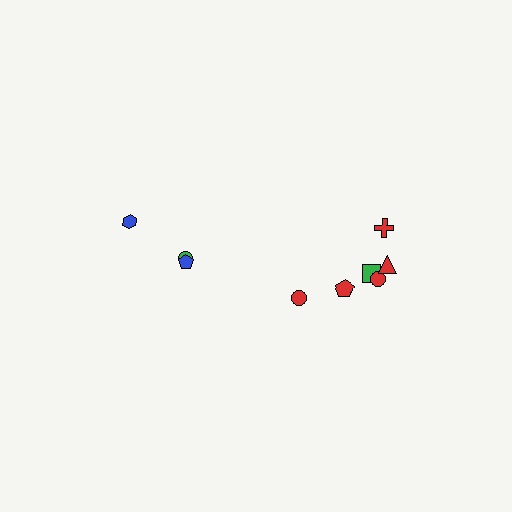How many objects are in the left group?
There are 3 objects.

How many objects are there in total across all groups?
There are 9 objects.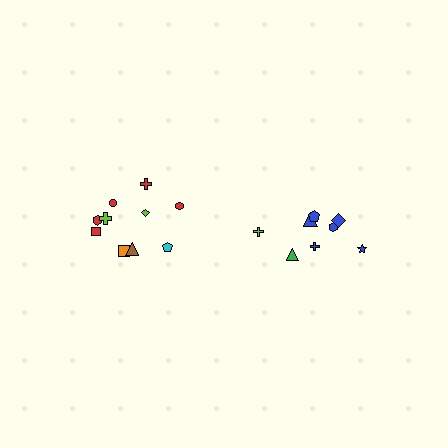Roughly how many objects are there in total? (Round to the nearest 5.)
Roughly 20 objects in total.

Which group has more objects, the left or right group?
The left group.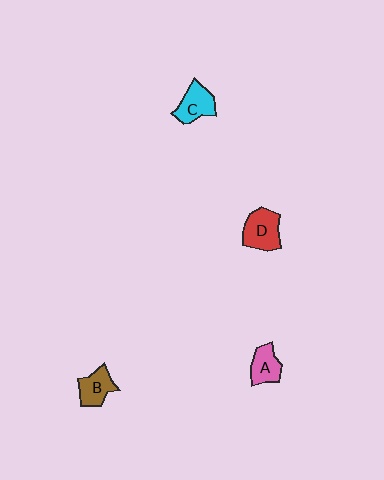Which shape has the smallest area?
Shape A (pink).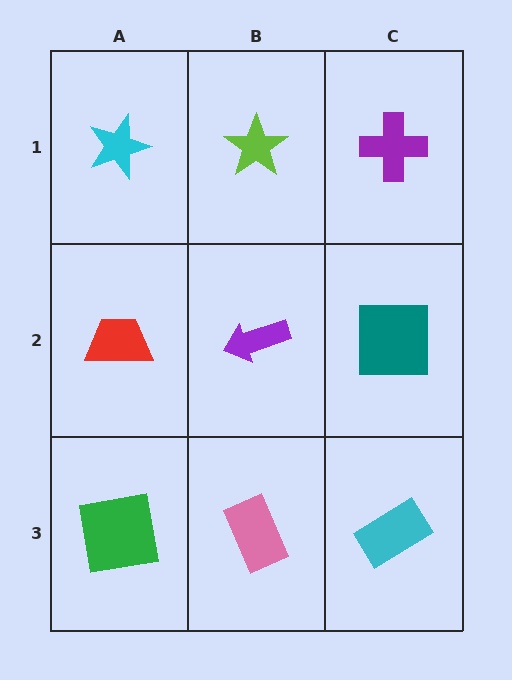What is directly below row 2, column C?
A cyan rectangle.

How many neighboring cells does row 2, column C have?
3.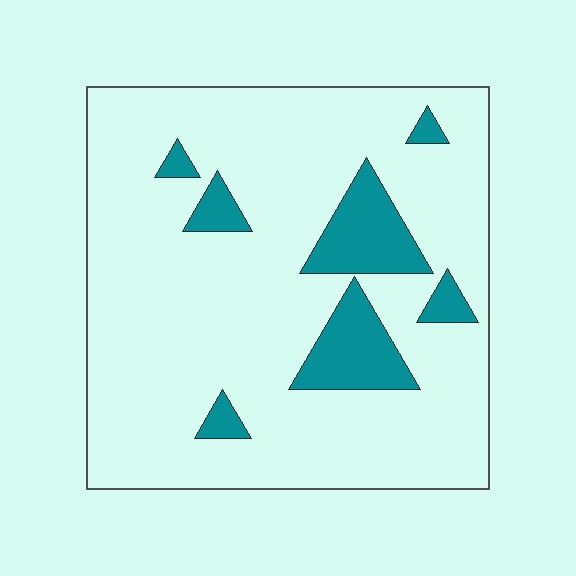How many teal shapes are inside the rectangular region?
7.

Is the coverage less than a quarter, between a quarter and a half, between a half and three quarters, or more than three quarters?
Less than a quarter.